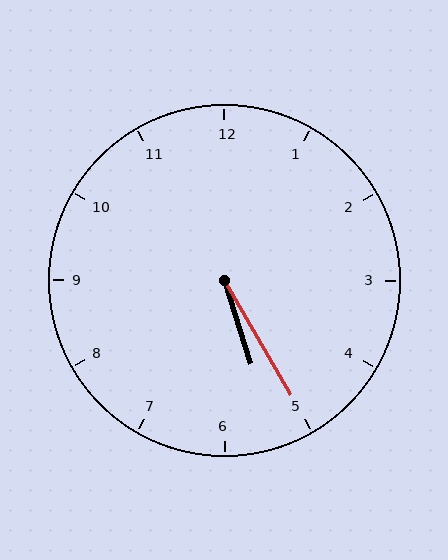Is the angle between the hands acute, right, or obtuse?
It is acute.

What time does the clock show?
5:25.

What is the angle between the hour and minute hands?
Approximately 12 degrees.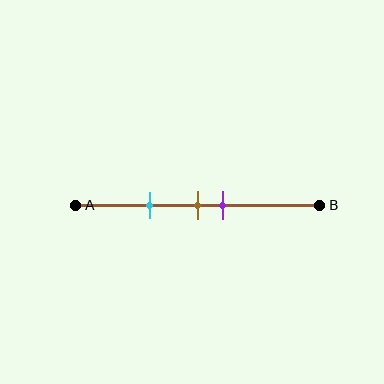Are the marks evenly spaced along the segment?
No, the marks are not evenly spaced.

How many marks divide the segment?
There are 3 marks dividing the segment.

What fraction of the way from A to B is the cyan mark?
The cyan mark is approximately 30% (0.3) of the way from A to B.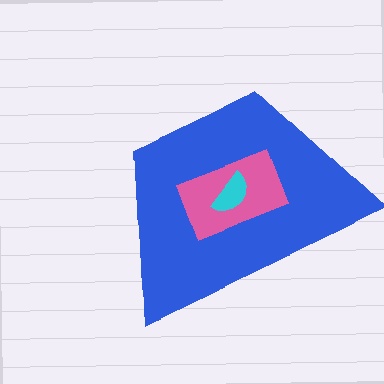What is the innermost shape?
The cyan semicircle.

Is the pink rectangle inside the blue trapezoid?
Yes.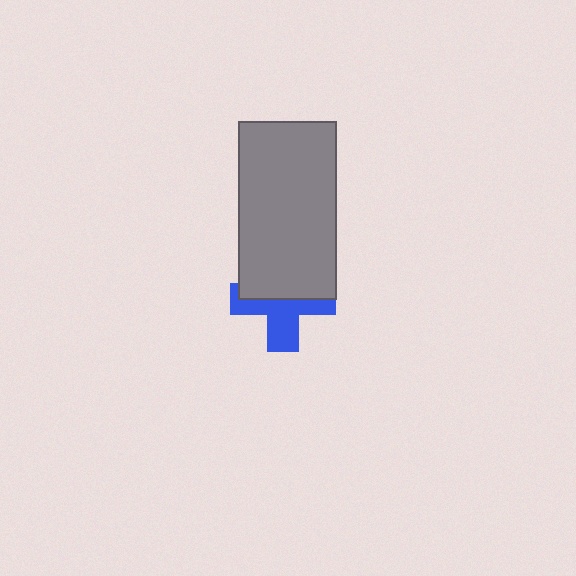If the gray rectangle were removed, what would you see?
You would see the complete blue cross.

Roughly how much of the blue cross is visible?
About half of it is visible (roughly 52%).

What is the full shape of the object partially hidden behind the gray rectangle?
The partially hidden object is a blue cross.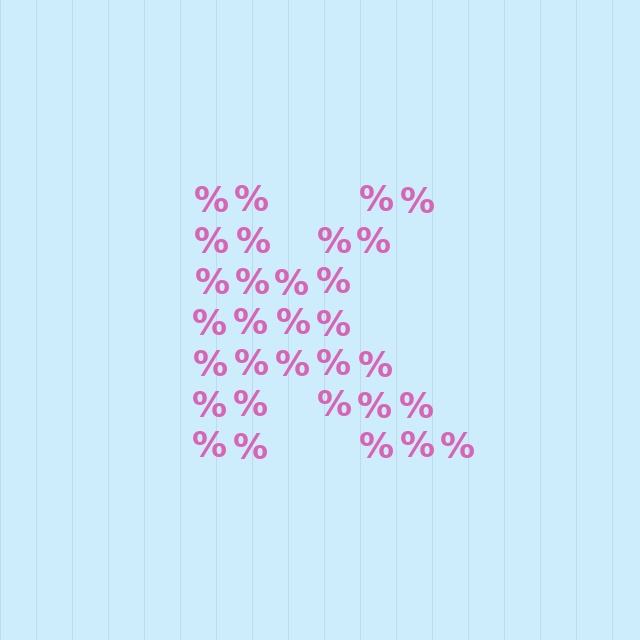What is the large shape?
The large shape is the letter K.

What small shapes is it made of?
It is made of small percent signs.